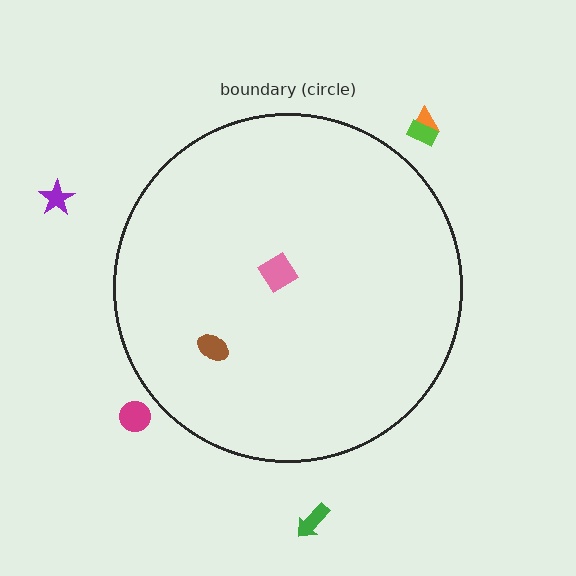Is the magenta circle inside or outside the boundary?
Outside.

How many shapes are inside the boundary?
2 inside, 5 outside.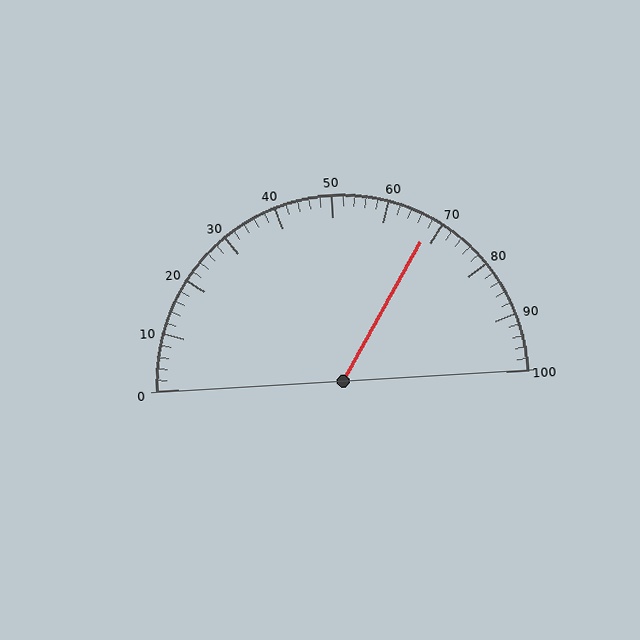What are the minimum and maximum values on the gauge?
The gauge ranges from 0 to 100.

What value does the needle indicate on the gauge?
The needle indicates approximately 68.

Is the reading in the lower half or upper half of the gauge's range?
The reading is in the upper half of the range (0 to 100).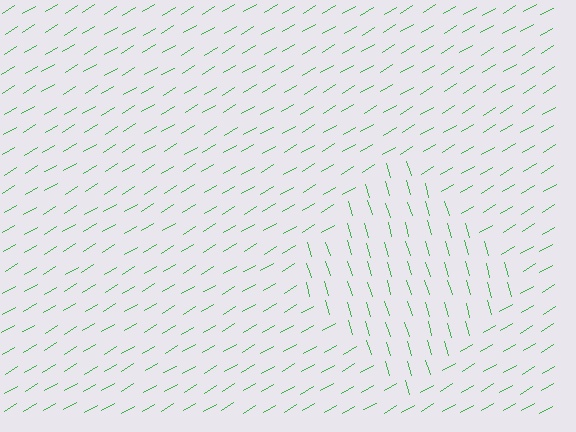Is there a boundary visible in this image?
Yes, there is a texture boundary formed by a change in line orientation.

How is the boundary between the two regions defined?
The boundary is defined purely by a change in line orientation (approximately 76 degrees difference). All lines are the same color and thickness.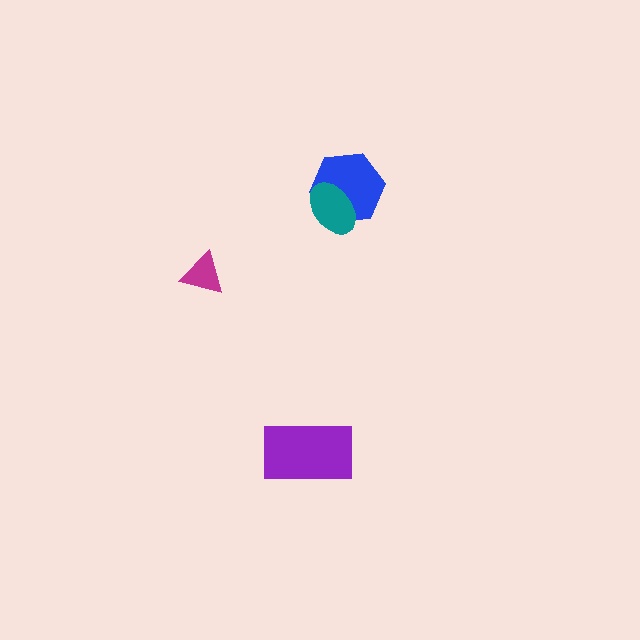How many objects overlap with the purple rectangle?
0 objects overlap with the purple rectangle.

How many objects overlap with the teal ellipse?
1 object overlaps with the teal ellipse.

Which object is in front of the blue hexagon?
The teal ellipse is in front of the blue hexagon.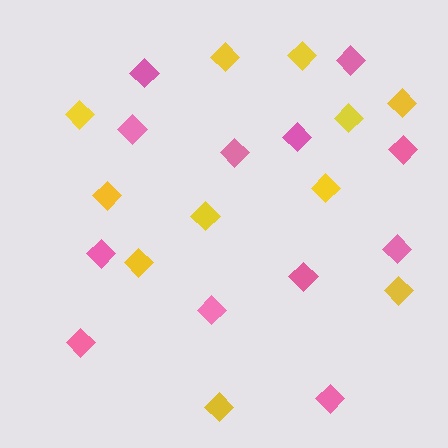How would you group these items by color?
There are 2 groups: one group of yellow diamonds (11) and one group of pink diamonds (12).